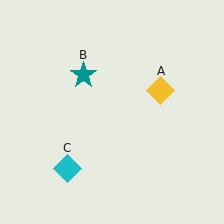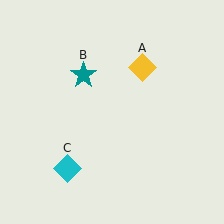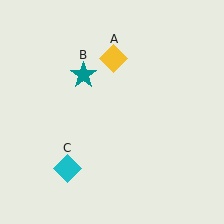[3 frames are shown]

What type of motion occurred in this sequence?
The yellow diamond (object A) rotated counterclockwise around the center of the scene.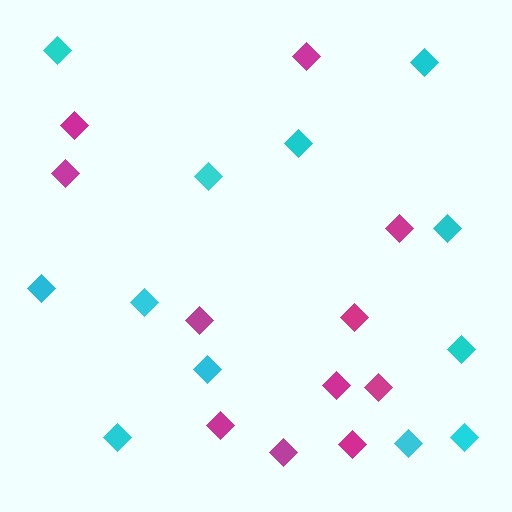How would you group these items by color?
There are 2 groups: one group of magenta diamonds (11) and one group of cyan diamonds (12).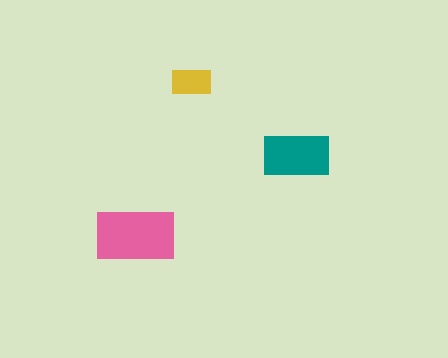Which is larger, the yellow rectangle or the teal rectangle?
The teal one.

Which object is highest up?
The yellow rectangle is topmost.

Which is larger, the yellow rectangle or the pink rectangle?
The pink one.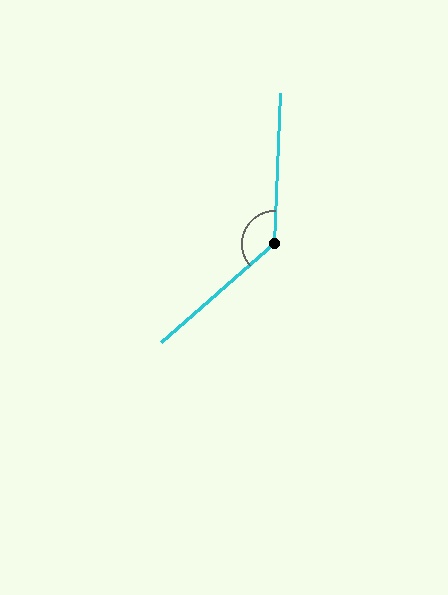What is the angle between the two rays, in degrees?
Approximately 133 degrees.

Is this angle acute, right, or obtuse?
It is obtuse.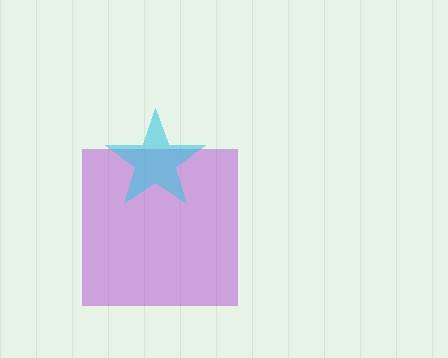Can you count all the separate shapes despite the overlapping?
Yes, there are 2 separate shapes.